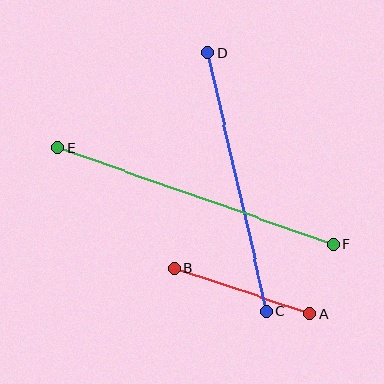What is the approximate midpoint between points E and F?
The midpoint is at approximately (196, 196) pixels.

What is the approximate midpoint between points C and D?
The midpoint is at approximately (237, 182) pixels.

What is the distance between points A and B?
The distance is approximately 143 pixels.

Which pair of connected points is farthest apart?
Points E and F are farthest apart.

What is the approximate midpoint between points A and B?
The midpoint is at approximately (242, 291) pixels.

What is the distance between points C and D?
The distance is approximately 265 pixels.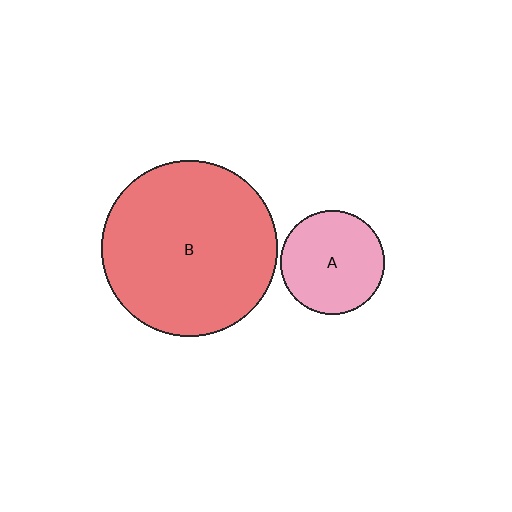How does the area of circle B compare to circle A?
Approximately 2.9 times.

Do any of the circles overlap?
No, none of the circles overlap.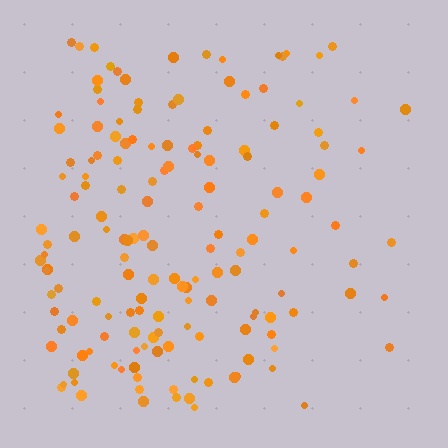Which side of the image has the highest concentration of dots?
The left.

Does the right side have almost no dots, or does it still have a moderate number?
Still a moderate number, just noticeably fewer than the left.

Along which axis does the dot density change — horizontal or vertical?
Horizontal.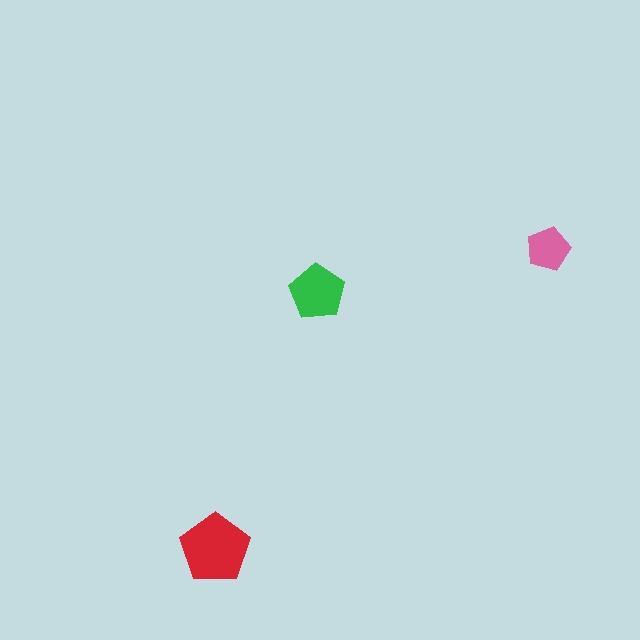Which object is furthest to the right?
The pink pentagon is rightmost.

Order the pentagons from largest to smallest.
the red one, the green one, the pink one.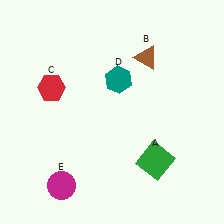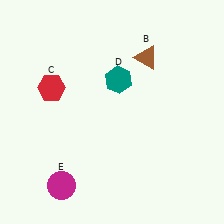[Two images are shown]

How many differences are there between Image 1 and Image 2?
There is 1 difference between the two images.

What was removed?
The green square (A) was removed in Image 2.